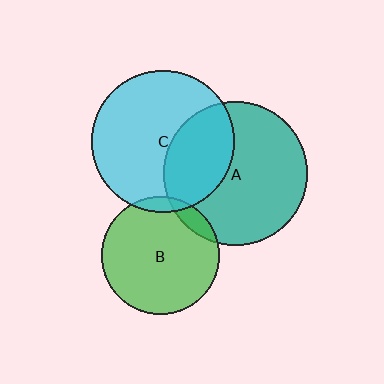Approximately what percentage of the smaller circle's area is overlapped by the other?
Approximately 35%.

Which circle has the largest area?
Circle A (teal).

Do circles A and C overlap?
Yes.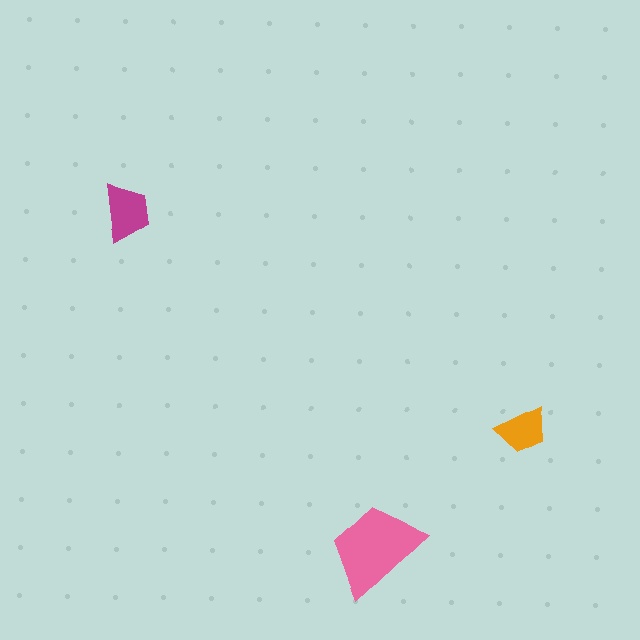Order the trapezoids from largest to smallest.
the pink one, the magenta one, the orange one.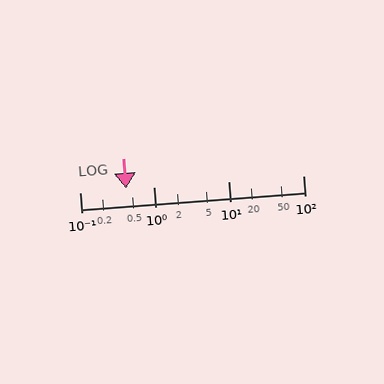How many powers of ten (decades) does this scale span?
The scale spans 3 decades, from 0.1 to 100.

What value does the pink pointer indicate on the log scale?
The pointer indicates approximately 0.42.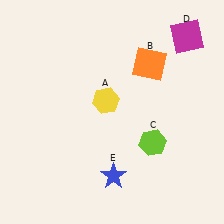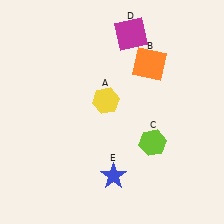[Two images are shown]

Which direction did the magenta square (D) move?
The magenta square (D) moved left.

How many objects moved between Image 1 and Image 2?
1 object moved between the two images.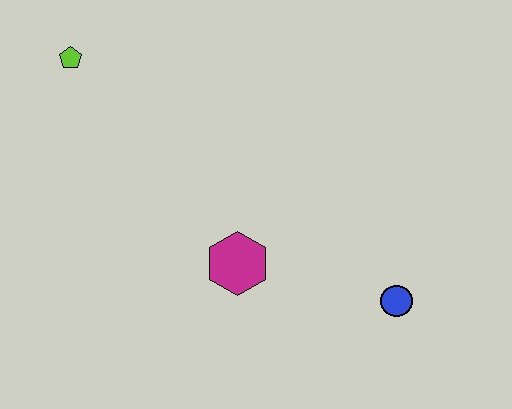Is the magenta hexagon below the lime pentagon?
Yes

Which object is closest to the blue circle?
The magenta hexagon is closest to the blue circle.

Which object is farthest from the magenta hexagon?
The lime pentagon is farthest from the magenta hexagon.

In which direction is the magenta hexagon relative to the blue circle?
The magenta hexagon is to the left of the blue circle.